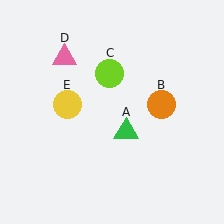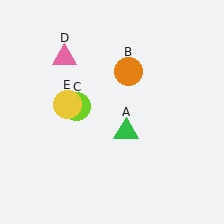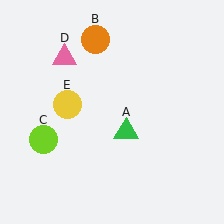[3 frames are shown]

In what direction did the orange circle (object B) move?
The orange circle (object B) moved up and to the left.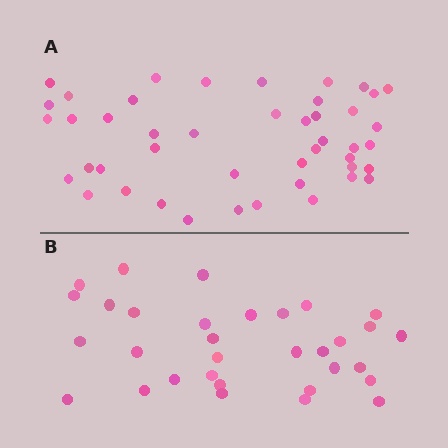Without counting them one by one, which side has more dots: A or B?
Region A (the top region) has more dots.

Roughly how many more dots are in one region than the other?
Region A has approximately 15 more dots than region B.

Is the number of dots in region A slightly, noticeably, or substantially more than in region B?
Region A has noticeably more, but not dramatically so. The ratio is roughly 1.4 to 1.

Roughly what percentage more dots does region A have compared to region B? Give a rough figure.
About 40% more.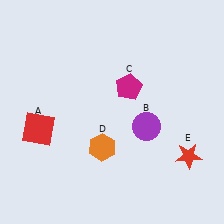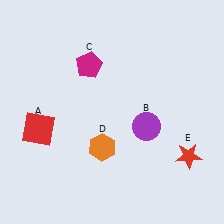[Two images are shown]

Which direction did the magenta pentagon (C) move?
The magenta pentagon (C) moved left.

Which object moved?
The magenta pentagon (C) moved left.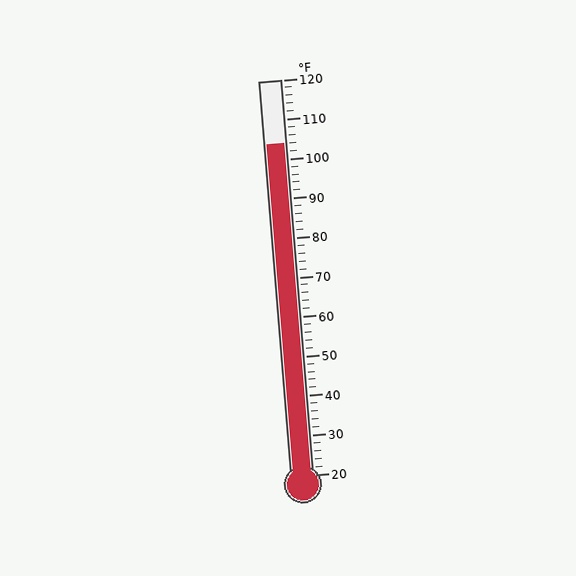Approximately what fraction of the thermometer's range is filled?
The thermometer is filled to approximately 85% of its range.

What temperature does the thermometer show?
The thermometer shows approximately 104°F.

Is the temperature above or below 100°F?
The temperature is above 100°F.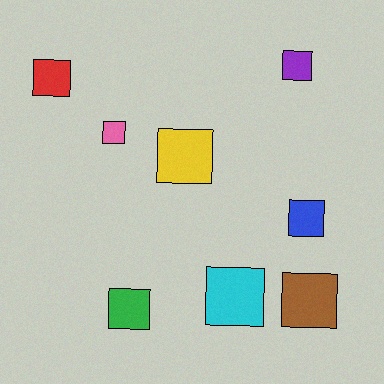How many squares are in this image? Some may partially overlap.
There are 8 squares.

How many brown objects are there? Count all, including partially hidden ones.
There is 1 brown object.